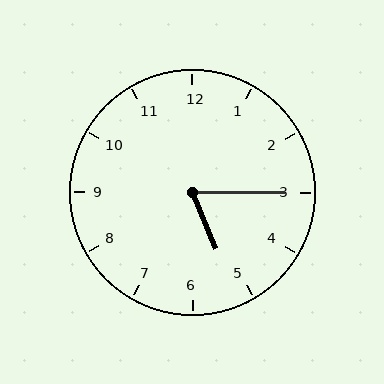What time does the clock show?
5:15.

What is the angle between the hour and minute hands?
Approximately 68 degrees.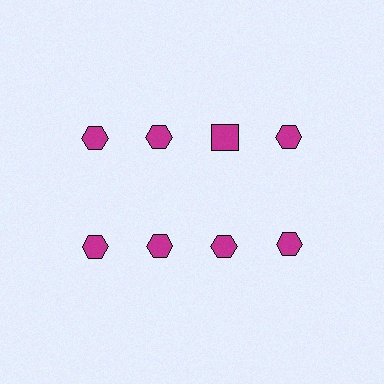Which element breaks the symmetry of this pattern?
The magenta square in the top row, center column breaks the symmetry. All other shapes are magenta hexagons.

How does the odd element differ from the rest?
It has a different shape: square instead of hexagon.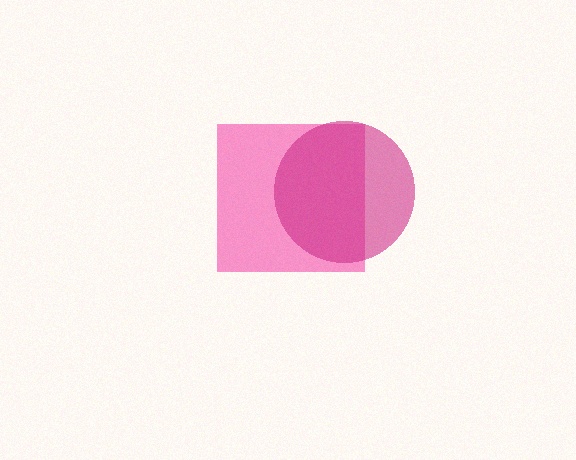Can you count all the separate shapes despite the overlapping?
Yes, there are 2 separate shapes.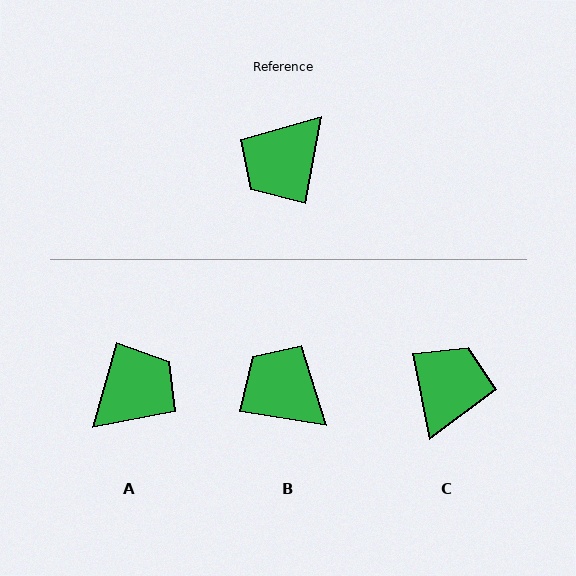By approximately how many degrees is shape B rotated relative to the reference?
Approximately 89 degrees clockwise.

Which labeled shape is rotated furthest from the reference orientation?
A, about 175 degrees away.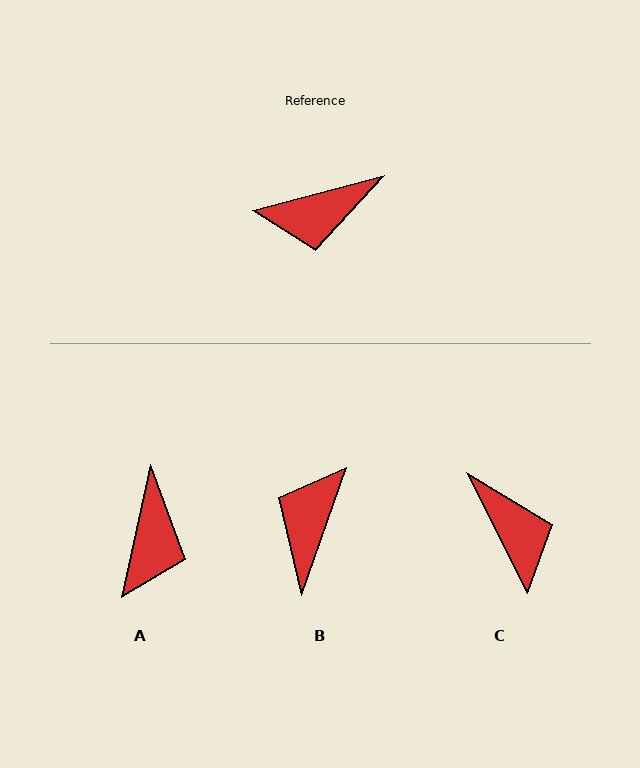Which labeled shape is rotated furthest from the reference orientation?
B, about 124 degrees away.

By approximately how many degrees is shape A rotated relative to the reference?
Approximately 63 degrees counter-clockwise.